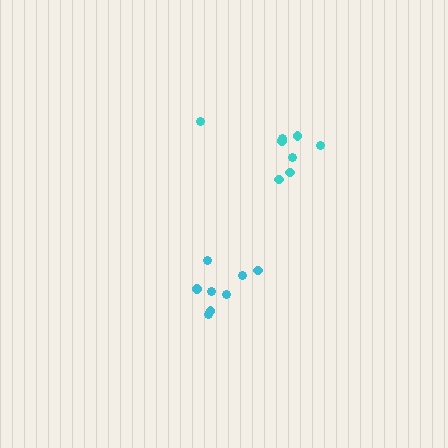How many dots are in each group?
Group 1: 8 dots, Group 2: 8 dots (16 total).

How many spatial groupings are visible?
There are 2 spatial groupings.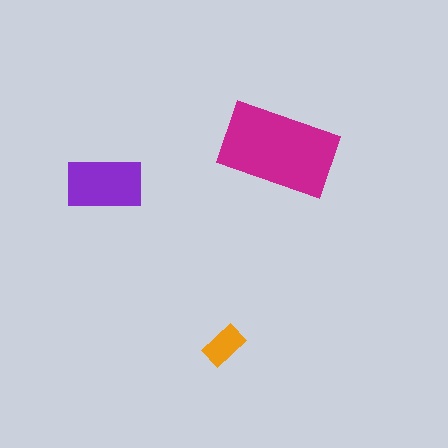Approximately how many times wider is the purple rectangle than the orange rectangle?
About 2 times wider.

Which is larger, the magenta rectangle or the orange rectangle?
The magenta one.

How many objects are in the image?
There are 3 objects in the image.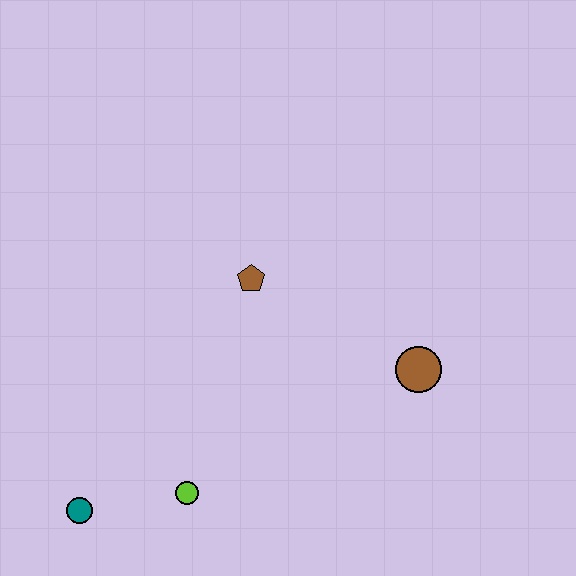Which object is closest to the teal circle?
The lime circle is closest to the teal circle.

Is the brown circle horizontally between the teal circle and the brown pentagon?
No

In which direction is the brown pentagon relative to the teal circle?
The brown pentagon is above the teal circle.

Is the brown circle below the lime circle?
No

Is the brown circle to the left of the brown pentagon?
No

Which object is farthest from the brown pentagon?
The teal circle is farthest from the brown pentagon.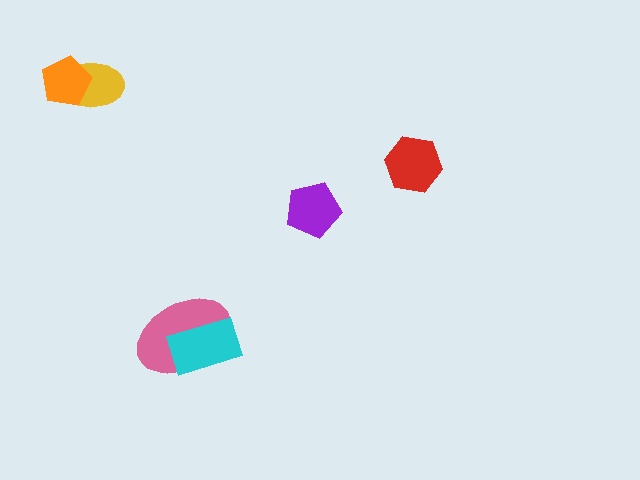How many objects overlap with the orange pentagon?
1 object overlaps with the orange pentagon.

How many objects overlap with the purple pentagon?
0 objects overlap with the purple pentagon.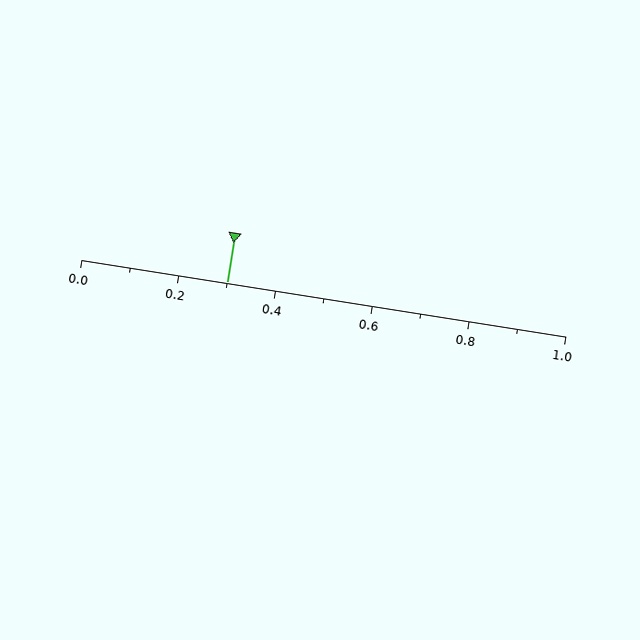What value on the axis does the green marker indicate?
The marker indicates approximately 0.3.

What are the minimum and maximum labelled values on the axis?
The axis runs from 0.0 to 1.0.